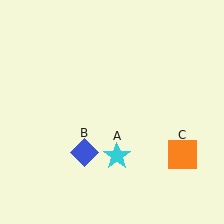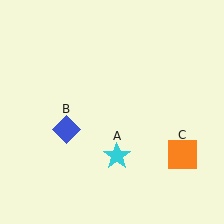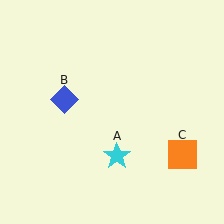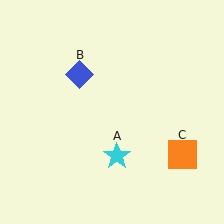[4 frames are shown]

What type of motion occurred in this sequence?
The blue diamond (object B) rotated clockwise around the center of the scene.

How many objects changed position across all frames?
1 object changed position: blue diamond (object B).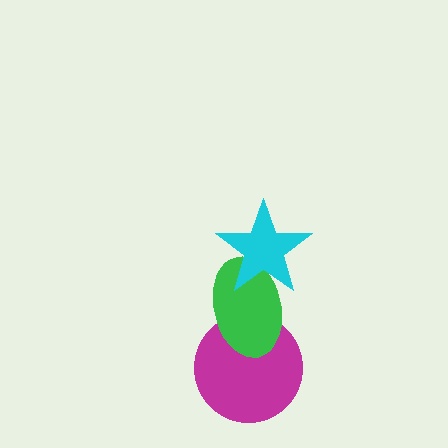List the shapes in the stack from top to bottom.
From top to bottom: the cyan star, the green ellipse, the magenta circle.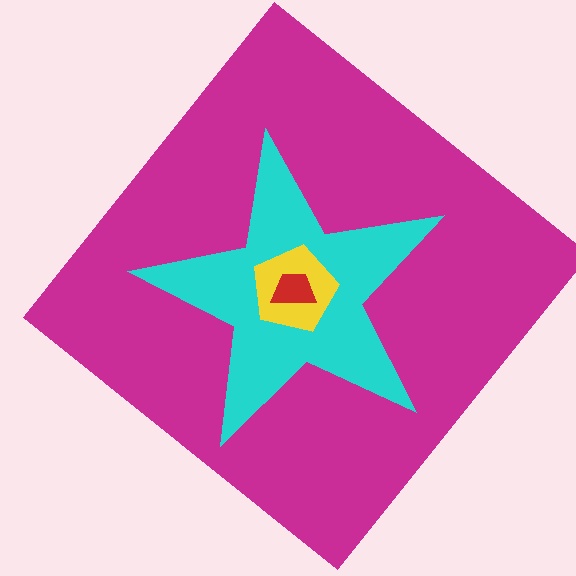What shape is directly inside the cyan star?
The yellow pentagon.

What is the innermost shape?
The red trapezoid.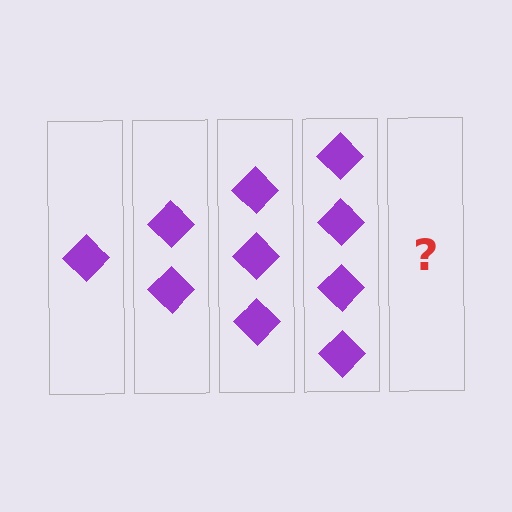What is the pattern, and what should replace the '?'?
The pattern is that each step adds one more diamond. The '?' should be 5 diamonds.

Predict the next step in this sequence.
The next step is 5 diamonds.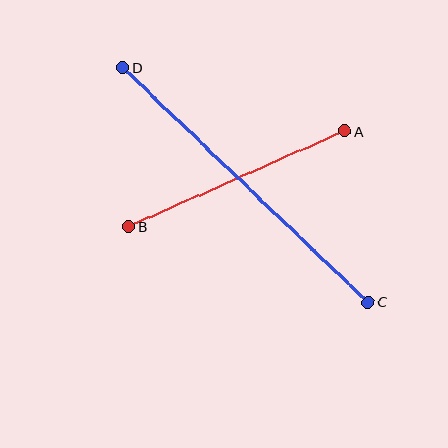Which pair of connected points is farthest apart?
Points C and D are farthest apart.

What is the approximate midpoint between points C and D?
The midpoint is at approximately (245, 185) pixels.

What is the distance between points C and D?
The distance is approximately 340 pixels.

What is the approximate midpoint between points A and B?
The midpoint is at approximately (237, 179) pixels.